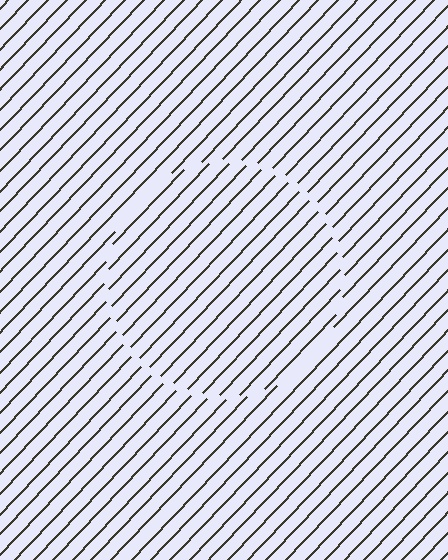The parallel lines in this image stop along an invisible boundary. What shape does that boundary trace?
An illusory circle. The interior of the shape contains the same grating, shifted by half a period — the contour is defined by the phase discontinuity where line-ends from the inner and outer gratings abut.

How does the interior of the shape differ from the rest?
The interior of the shape contains the same grating, shifted by half a period — the contour is defined by the phase discontinuity where line-ends from the inner and outer gratings abut.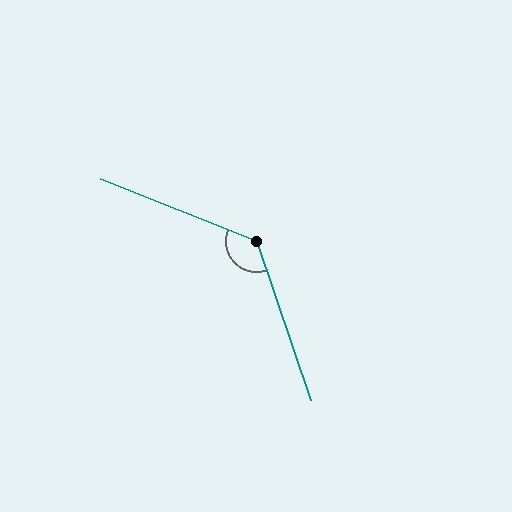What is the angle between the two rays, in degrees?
Approximately 131 degrees.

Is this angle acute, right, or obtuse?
It is obtuse.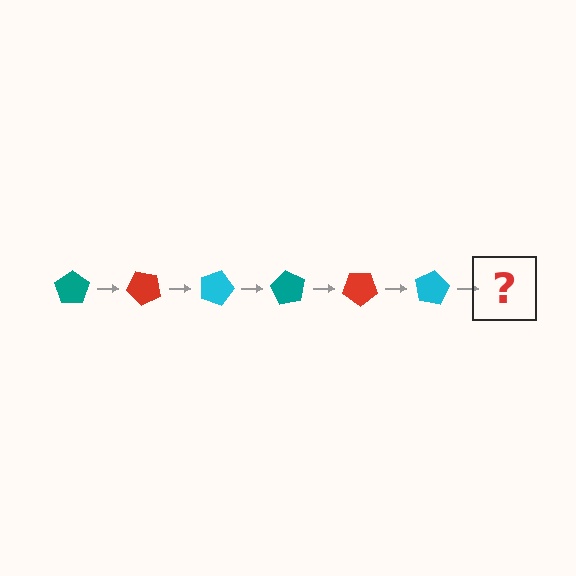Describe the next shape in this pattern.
It should be a teal pentagon, rotated 270 degrees from the start.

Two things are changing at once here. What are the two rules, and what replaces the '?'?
The two rules are that it rotates 45 degrees each step and the color cycles through teal, red, and cyan. The '?' should be a teal pentagon, rotated 270 degrees from the start.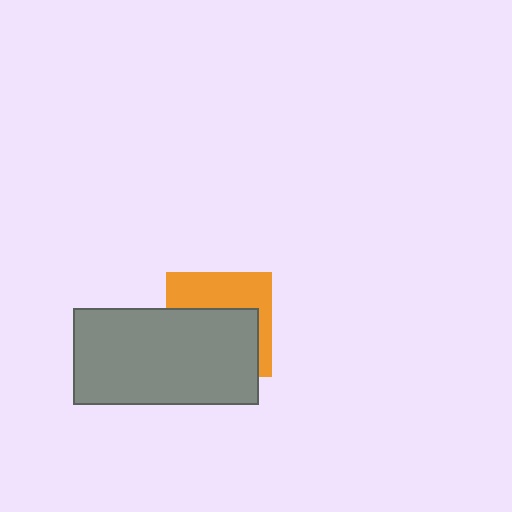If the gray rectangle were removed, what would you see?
You would see the complete orange square.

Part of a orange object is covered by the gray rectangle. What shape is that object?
It is a square.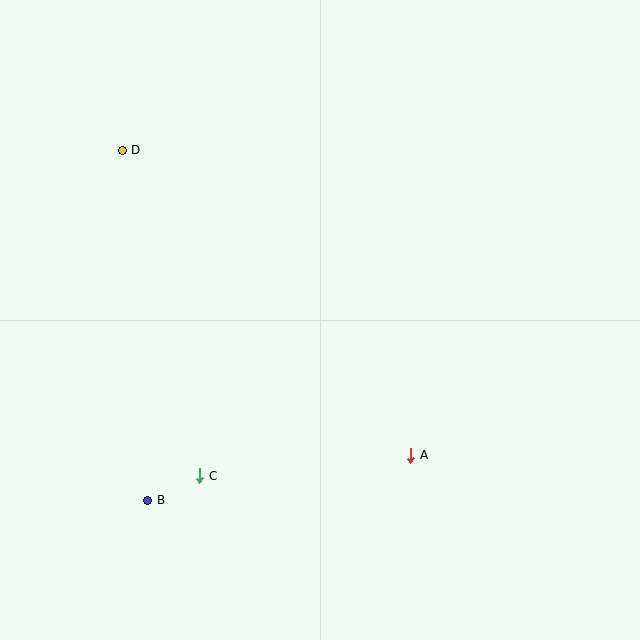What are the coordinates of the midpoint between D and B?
The midpoint between D and B is at (135, 325).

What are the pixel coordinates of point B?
Point B is at (148, 500).